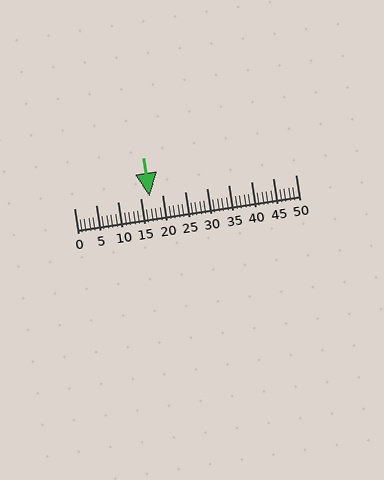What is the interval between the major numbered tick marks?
The major tick marks are spaced 5 units apart.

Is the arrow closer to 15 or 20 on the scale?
The arrow is closer to 15.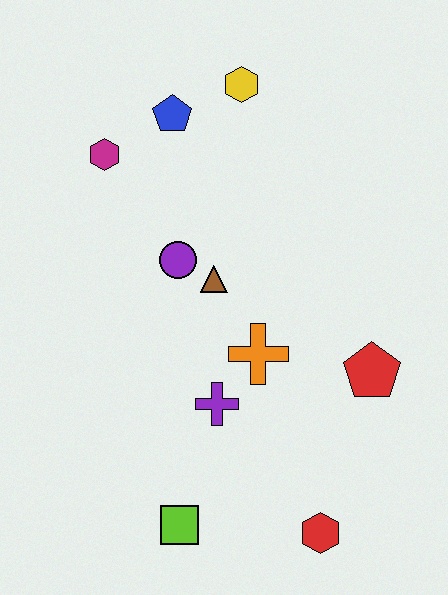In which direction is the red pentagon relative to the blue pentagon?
The red pentagon is below the blue pentagon.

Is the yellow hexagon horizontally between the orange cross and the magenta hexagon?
Yes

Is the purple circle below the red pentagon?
No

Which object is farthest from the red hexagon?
The yellow hexagon is farthest from the red hexagon.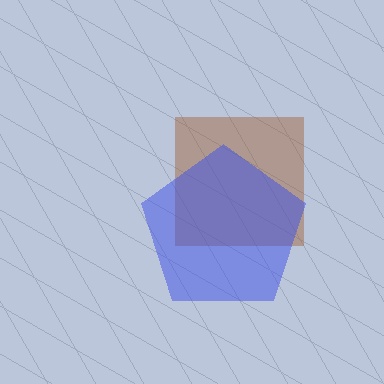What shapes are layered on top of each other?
The layered shapes are: a brown square, a blue pentagon.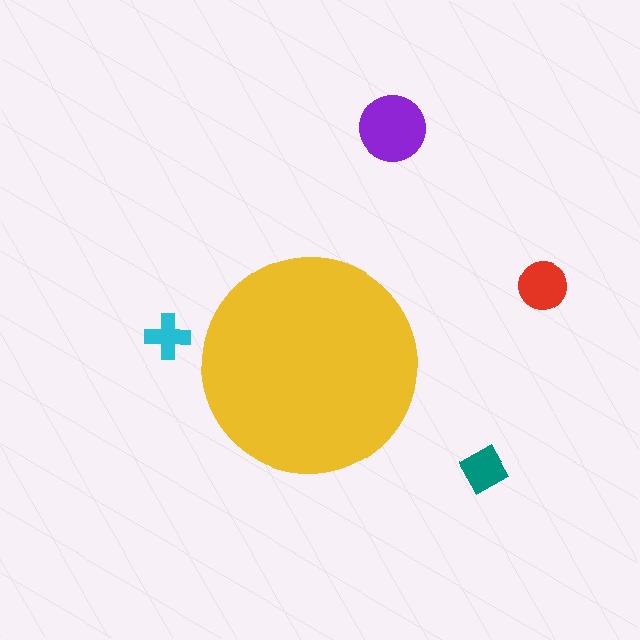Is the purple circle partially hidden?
No, the purple circle is fully visible.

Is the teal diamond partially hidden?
No, the teal diamond is fully visible.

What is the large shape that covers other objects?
A yellow circle.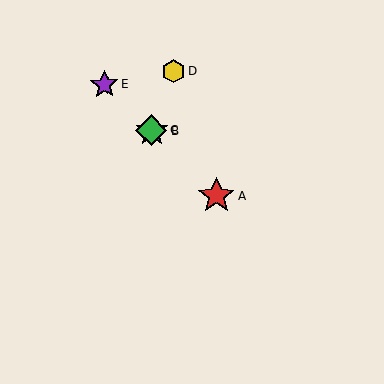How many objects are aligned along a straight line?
4 objects (A, B, C, E) are aligned along a straight line.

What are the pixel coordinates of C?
Object C is at (151, 131).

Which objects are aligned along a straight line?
Objects A, B, C, E are aligned along a straight line.